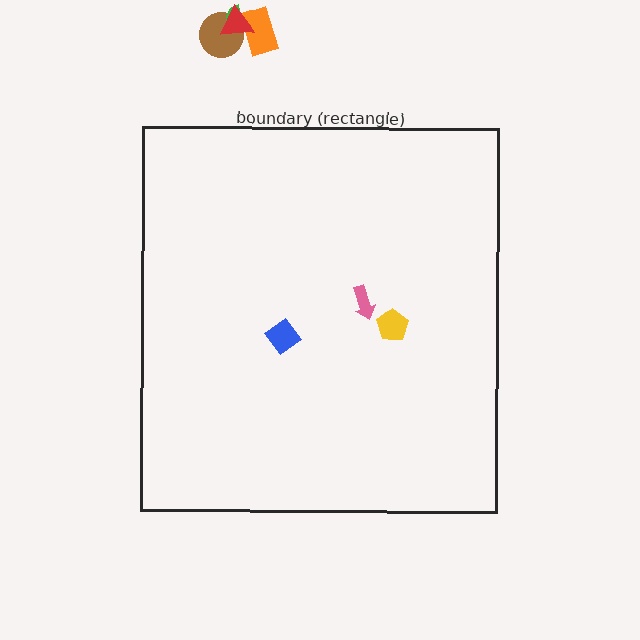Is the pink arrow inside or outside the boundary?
Inside.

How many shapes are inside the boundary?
3 inside, 4 outside.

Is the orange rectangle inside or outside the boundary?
Outside.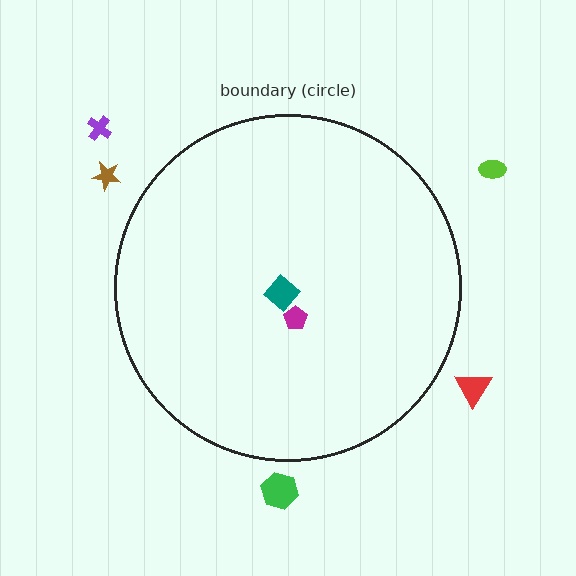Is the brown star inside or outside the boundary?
Outside.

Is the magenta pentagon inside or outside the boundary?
Inside.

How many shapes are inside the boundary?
2 inside, 5 outside.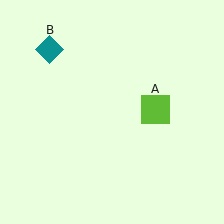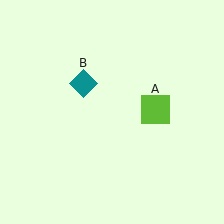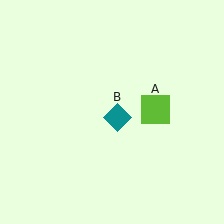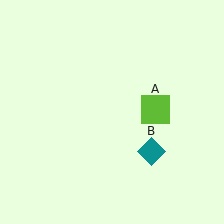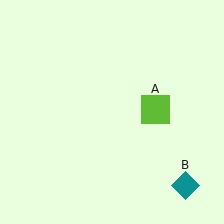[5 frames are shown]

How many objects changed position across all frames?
1 object changed position: teal diamond (object B).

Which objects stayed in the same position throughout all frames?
Lime square (object A) remained stationary.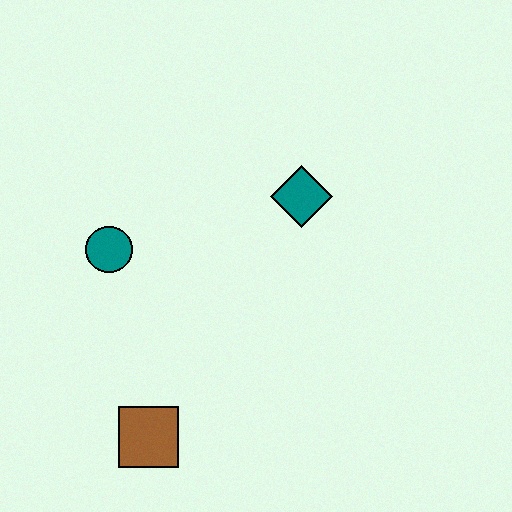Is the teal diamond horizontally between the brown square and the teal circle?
No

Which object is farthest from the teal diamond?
The brown square is farthest from the teal diamond.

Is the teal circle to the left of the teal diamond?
Yes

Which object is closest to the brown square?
The teal circle is closest to the brown square.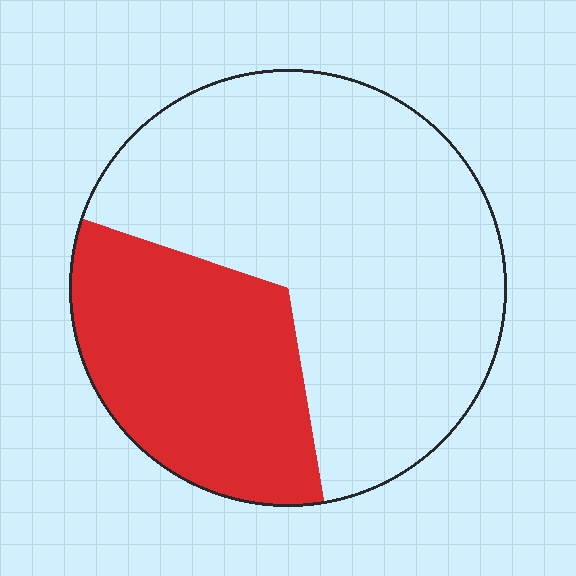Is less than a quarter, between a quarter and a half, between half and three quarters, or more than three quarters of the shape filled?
Between a quarter and a half.